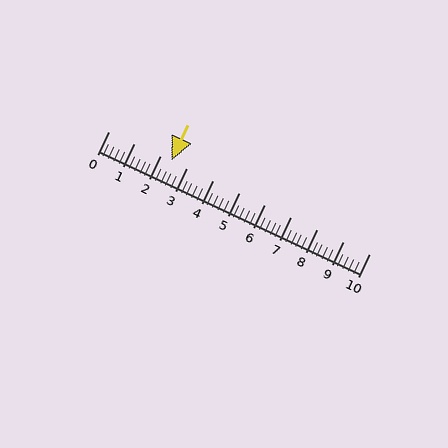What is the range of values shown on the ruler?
The ruler shows values from 0 to 10.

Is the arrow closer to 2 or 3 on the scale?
The arrow is closer to 2.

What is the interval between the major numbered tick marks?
The major tick marks are spaced 1 units apart.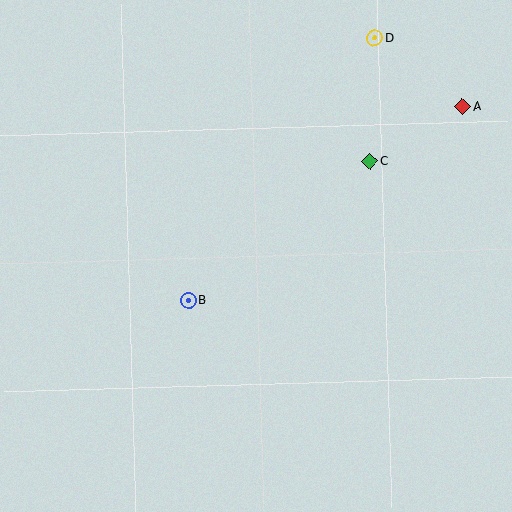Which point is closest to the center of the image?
Point B at (189, 300) is closest to the center.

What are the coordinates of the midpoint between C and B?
The midpoint between C and B is at (279, 231).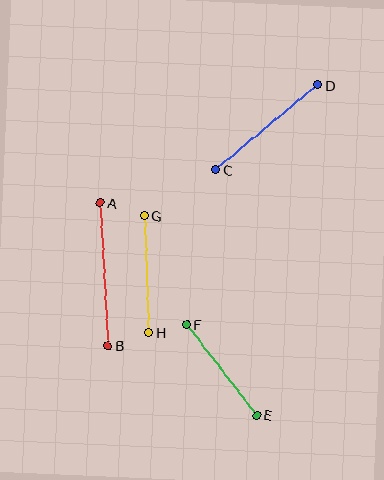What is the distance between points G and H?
The distance is approximately 117 pixels.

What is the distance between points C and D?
The distance is approximately 132 pixels.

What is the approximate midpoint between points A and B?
The midpoint is at approximately (104, 274) pixels.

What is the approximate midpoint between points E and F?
The midpoint is at approximately (222, 370) pixels.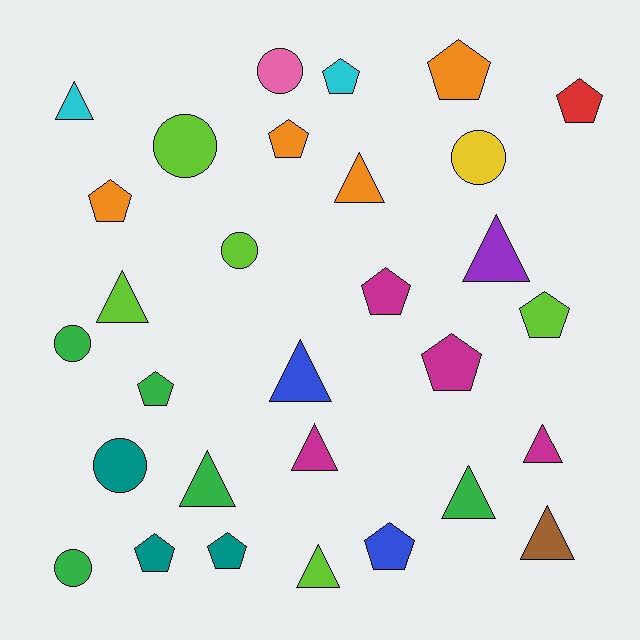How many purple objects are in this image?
There is 1 purple object.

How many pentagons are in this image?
There are 12 pentagons.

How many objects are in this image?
There are 30 objects.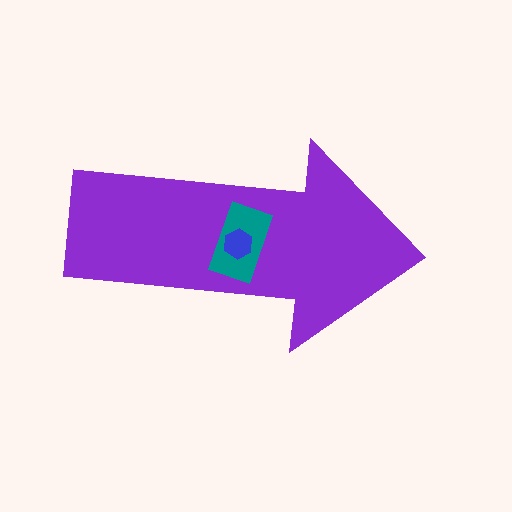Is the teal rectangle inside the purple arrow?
Yes.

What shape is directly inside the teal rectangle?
The blue hexagon.